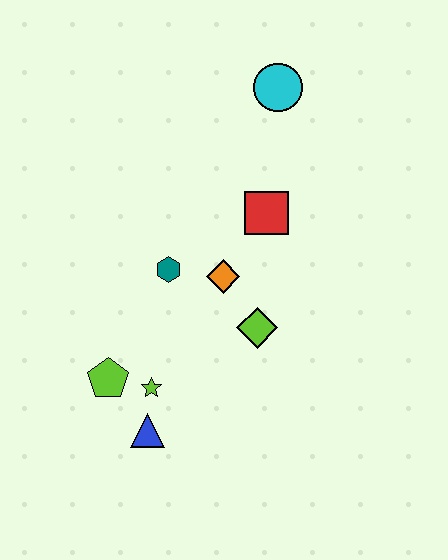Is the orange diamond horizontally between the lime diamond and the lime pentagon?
Yes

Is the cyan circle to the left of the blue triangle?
No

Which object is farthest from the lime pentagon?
The cyan circle is farthest from the lime pentagon.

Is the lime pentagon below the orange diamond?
Yes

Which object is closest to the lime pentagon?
The lime star is closest to the lime pentagon.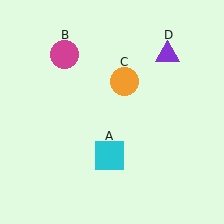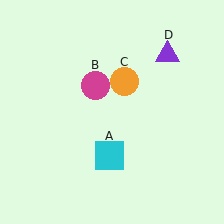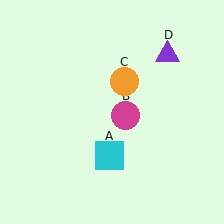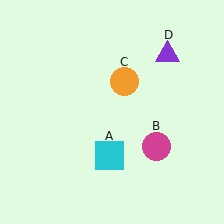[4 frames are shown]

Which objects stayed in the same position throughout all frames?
Cyan square (object A) and orange circle (object C) and purple triangle (object D) remained stationary.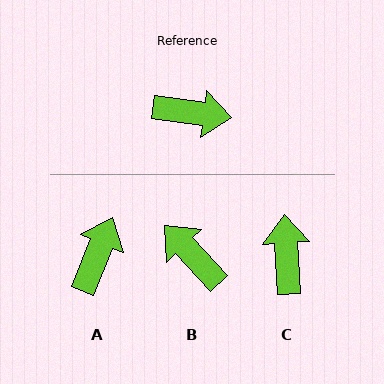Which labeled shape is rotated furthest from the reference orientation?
B, about 141 degrees away.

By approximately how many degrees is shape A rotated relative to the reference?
Approximately 75 degrees counter-clockwise.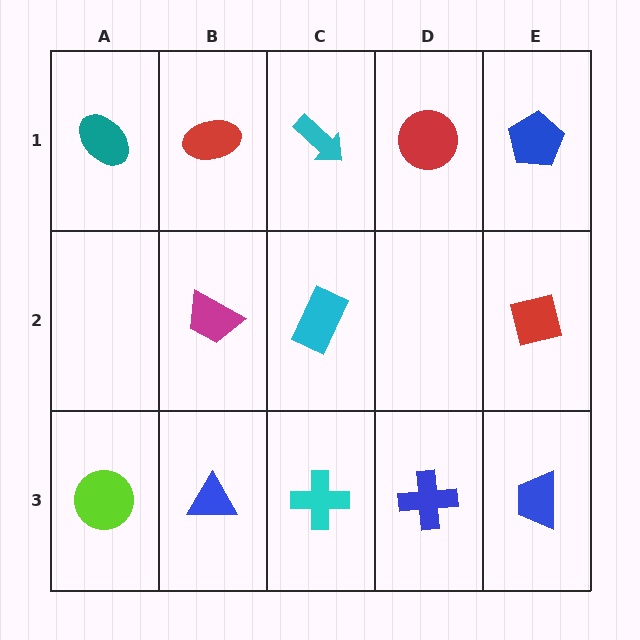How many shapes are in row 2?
3 shapes.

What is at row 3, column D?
A blue cross.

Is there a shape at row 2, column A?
No, that cell is empty.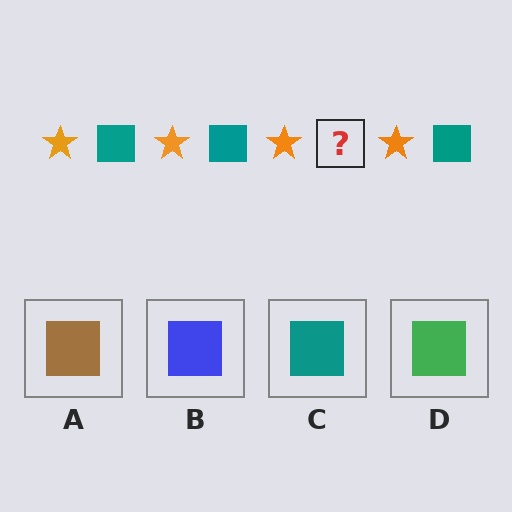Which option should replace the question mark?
Option C.